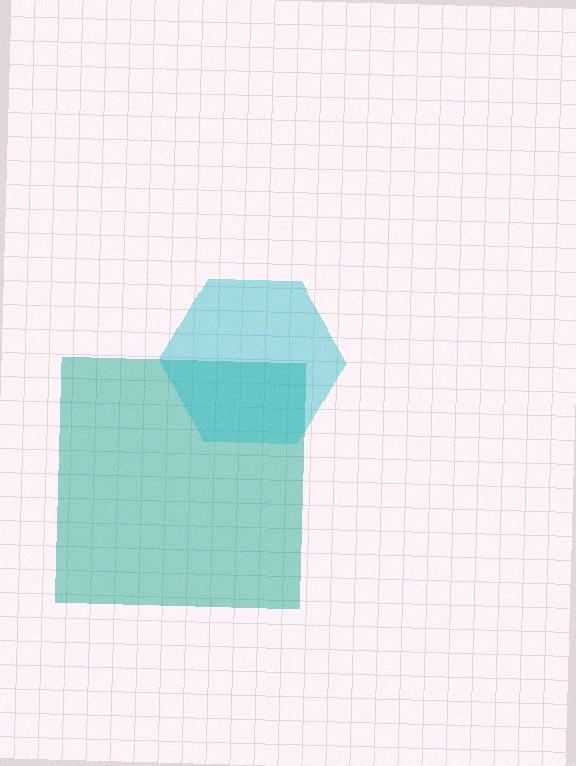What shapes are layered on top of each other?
The layered shapes are: a teal square, a cyan hexagon.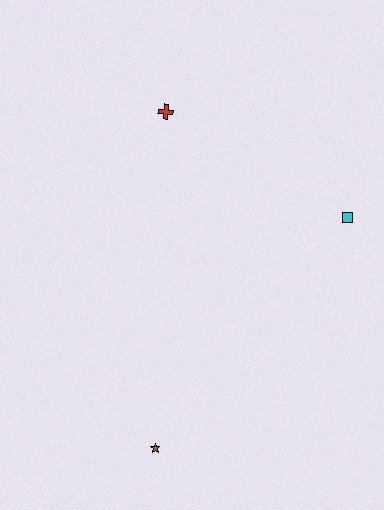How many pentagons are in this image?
There are no pentagons.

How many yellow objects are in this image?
There are no yellow objects.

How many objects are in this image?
There are 3 objects.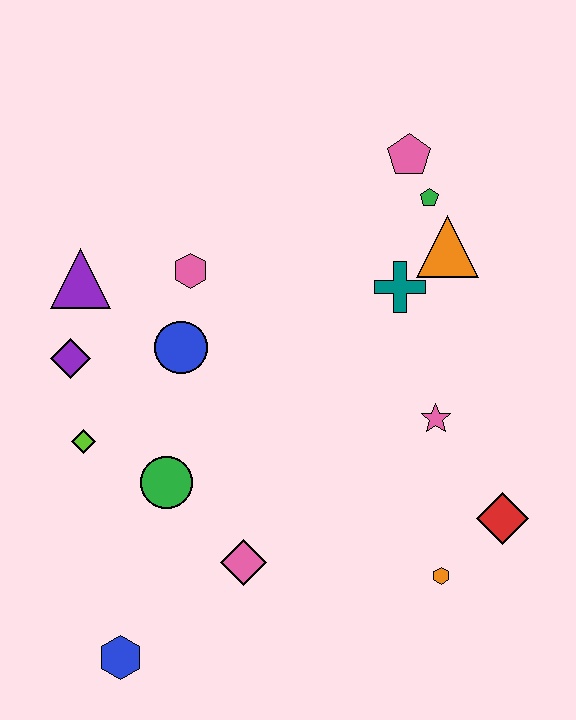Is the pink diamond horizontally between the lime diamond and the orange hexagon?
Yes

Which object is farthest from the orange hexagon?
The purple triangle is farthest from the orange hexagon.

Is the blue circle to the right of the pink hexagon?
No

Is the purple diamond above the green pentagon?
No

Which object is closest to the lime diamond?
The purple diamond is closest to the lime diamond.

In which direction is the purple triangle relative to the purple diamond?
The purple triangle is above the purple diamond.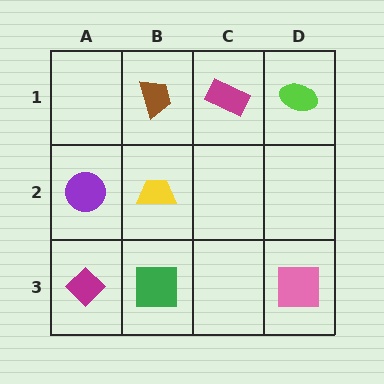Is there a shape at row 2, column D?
No, that cell is empty.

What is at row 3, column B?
A green square.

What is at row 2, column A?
A purple circle.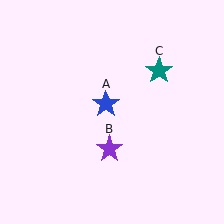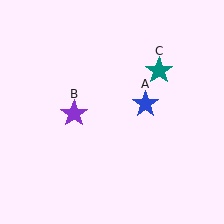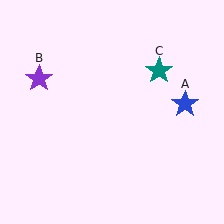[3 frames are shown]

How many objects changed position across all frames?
2 objects changed position: blue star (object A), purple star (object B).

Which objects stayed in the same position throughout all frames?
Teal star (object C) remained stationary.